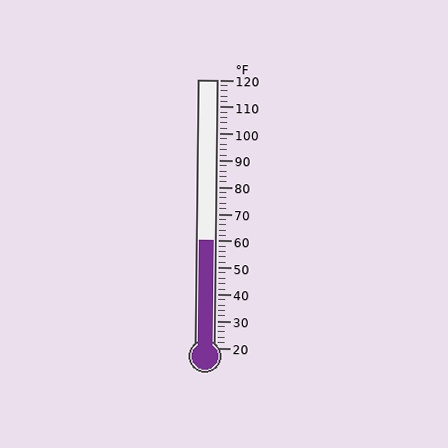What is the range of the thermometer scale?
The thermometer scale ranges from 20°F to 120°F.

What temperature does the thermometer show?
The thermometer shows approximately 60°F.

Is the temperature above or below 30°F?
The temperature is above 30°F.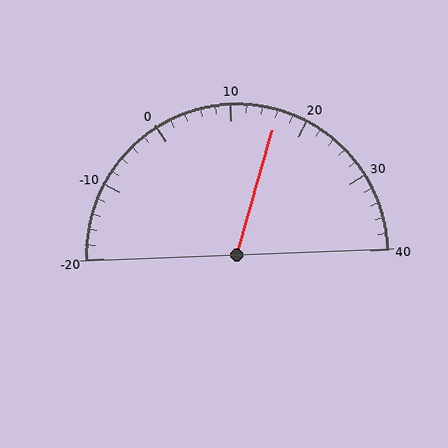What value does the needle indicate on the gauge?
The needle indicates approximately 16.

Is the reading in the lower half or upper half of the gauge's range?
The reading is in the upper half of the range (-20 to 40).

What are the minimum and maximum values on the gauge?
The gauge ranges from -20 to 40.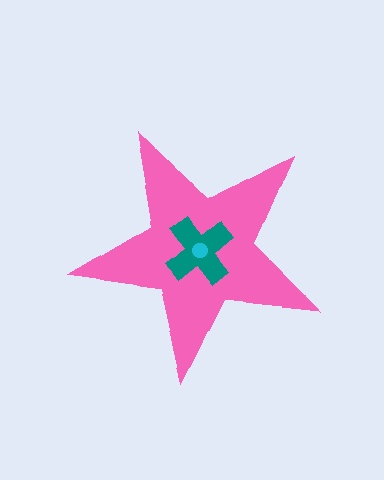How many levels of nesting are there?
3.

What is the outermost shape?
The pink star.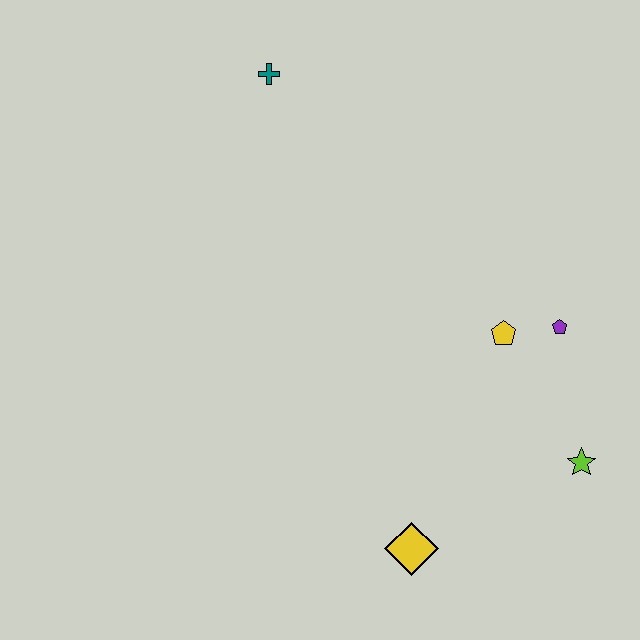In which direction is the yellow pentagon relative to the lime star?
The yellow pentagon is above the lime star.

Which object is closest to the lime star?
The purple pentagon is closest to the lime star.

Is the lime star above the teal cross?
No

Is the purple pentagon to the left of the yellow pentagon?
No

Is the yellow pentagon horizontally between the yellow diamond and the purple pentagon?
Yes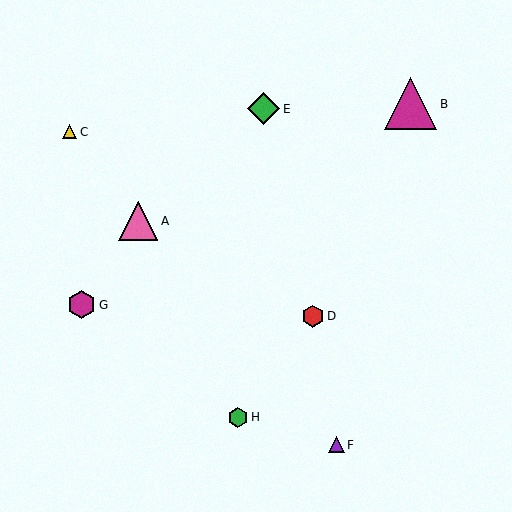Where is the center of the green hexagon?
The center of the green hexagon is at (238, 417).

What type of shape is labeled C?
Shape C is a yellow triangle.